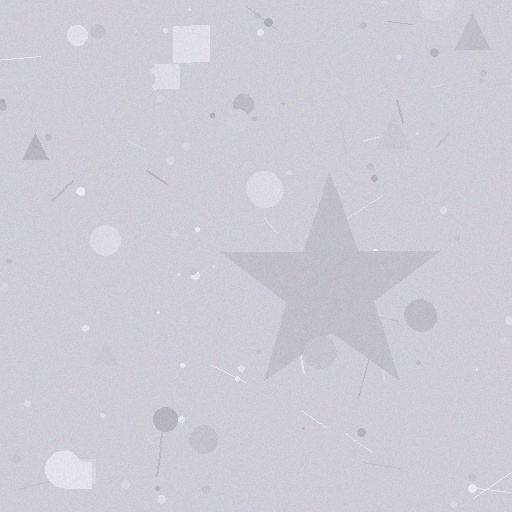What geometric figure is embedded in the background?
A star is embedded in the background.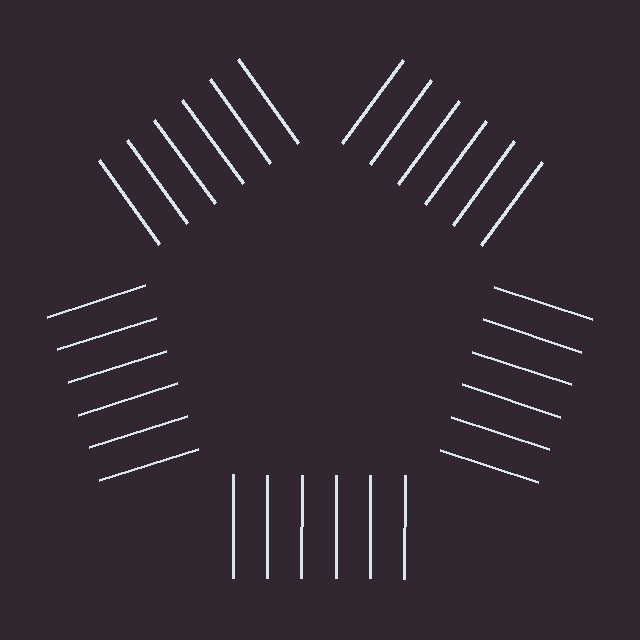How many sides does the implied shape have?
5 sides — the line-ends trace a pentagon.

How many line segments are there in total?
30 — 6 along each of the 5 edges.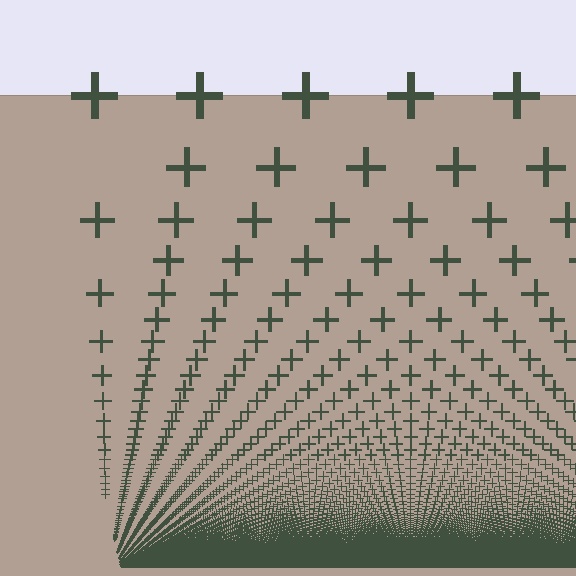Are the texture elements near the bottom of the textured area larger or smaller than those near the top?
Smaller. The gradient is inverted — elements near the bottom are smaller and denser.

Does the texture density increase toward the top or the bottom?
Density increases toward the bottom.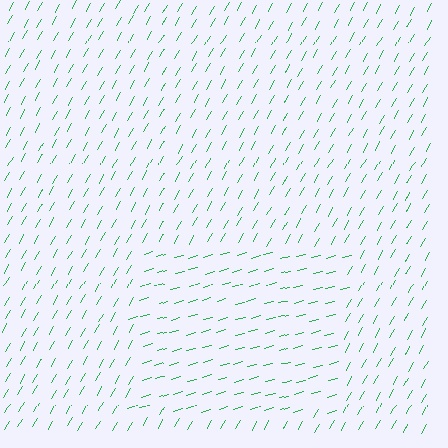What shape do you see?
I see a rectangle.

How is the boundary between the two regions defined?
The boundary is defined purely by a change in line orientation (approximately 45 degrees difference). All lines are the same color and thickness.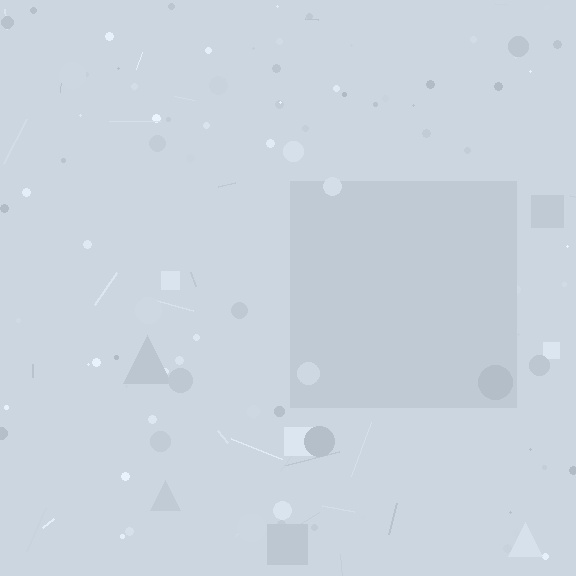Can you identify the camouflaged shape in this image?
The camouflaged shape is a square.